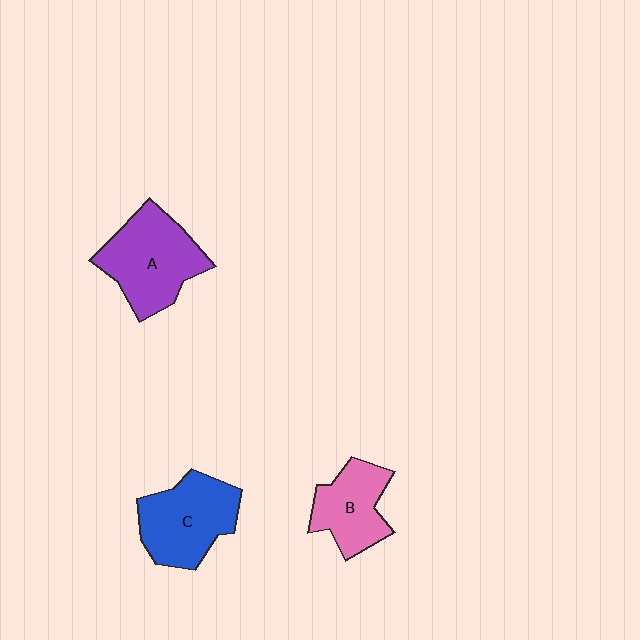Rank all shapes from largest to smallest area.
From largest to smallest: A (purple), C (blue), B (pink).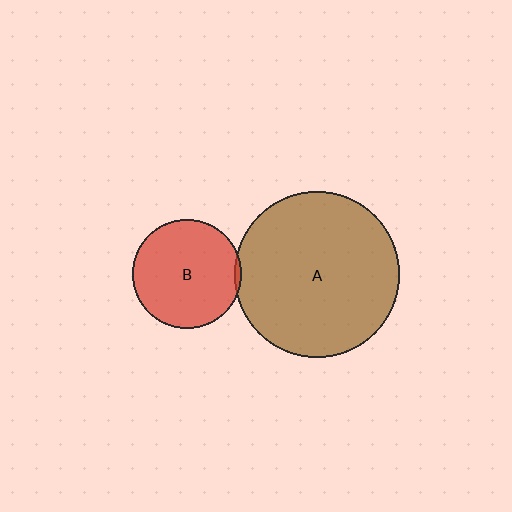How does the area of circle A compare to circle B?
Approximately 2.3 times.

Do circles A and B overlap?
Yes.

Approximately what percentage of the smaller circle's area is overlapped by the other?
Approximately 5%.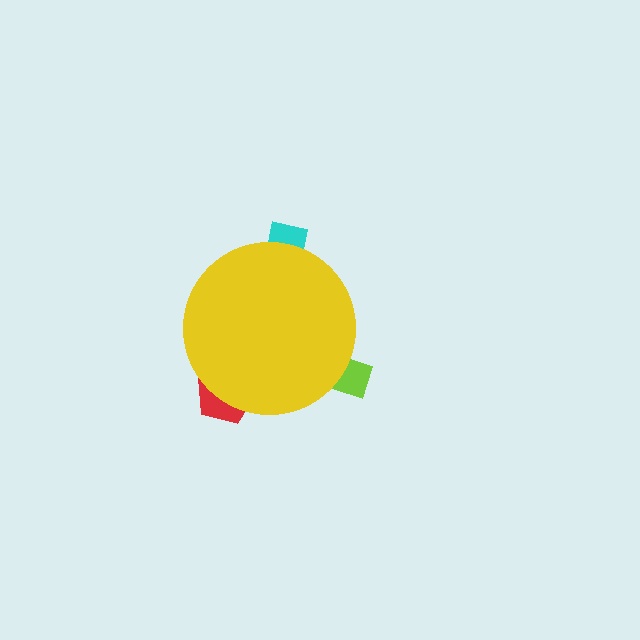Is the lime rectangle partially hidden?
Yes, the lime rectangle is partially hidden behind the yellow circle.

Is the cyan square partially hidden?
Yes, the cyan square is partially hidden behind the yellow circle.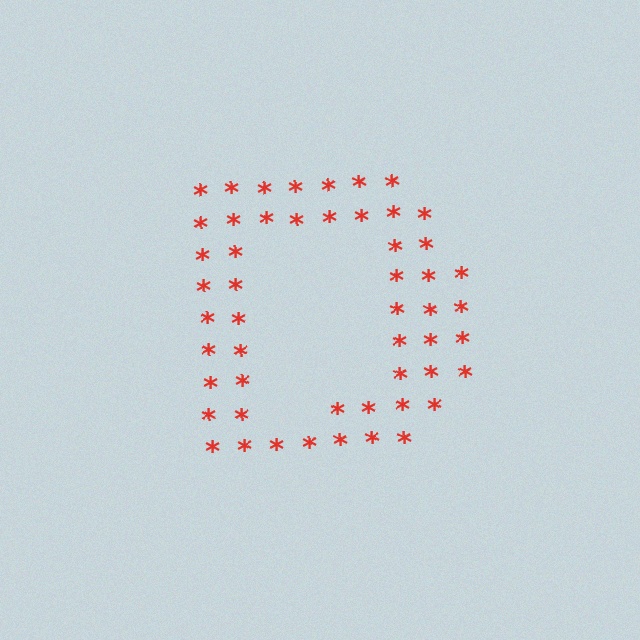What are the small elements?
The small elements are asterisks.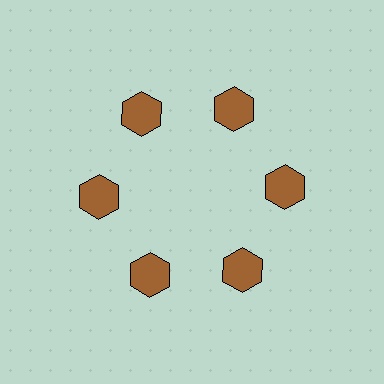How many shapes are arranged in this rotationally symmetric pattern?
There are 6 shapes, arranged in 6 groups of 1.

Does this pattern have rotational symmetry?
Yes, this pattern has 6-fold rotational symmetry. It looks the same after rotating 60 degrees around the center.